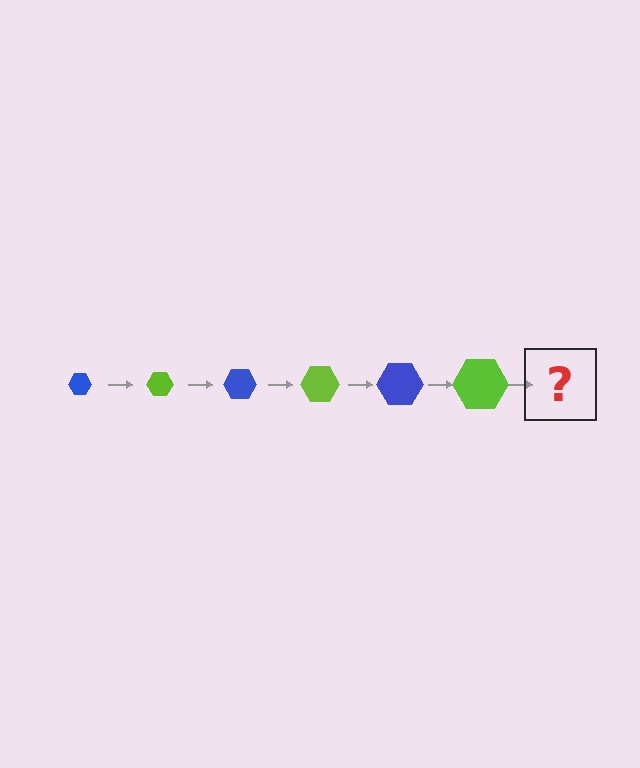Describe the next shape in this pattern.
It should be a blue hexagon, larger than the previous one.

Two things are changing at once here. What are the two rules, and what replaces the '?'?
The two rules are that the hexagon grows larger each step and the color cycles through blue and lime. The '?' should be a blue hexagon, larger than the previous one.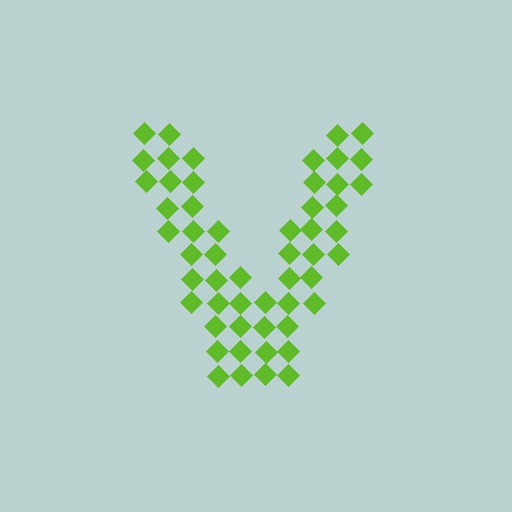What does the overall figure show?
The overall figure shows the letter V.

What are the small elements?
The small elements are diamonds.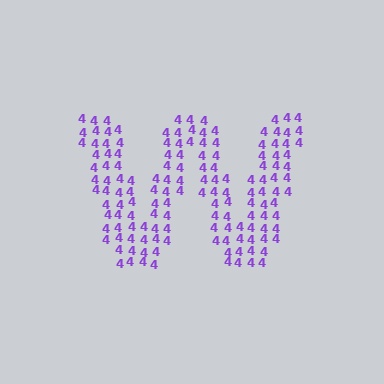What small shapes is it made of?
It is made of small digit 4's.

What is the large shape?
The large shape is the letter W.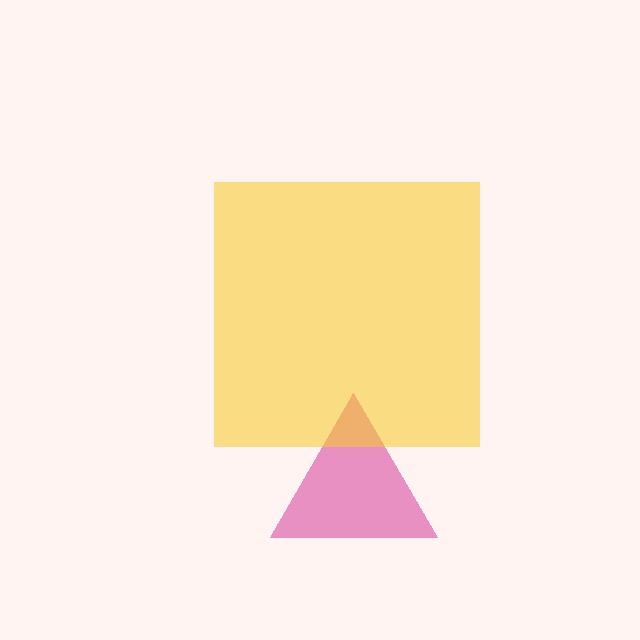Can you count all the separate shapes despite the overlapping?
Yes, there are 2 separate shapes.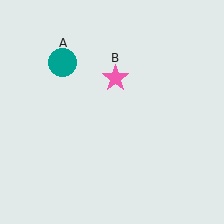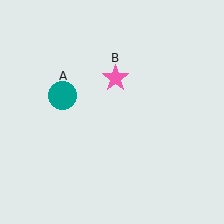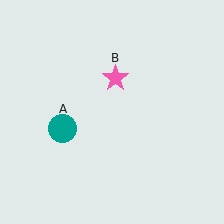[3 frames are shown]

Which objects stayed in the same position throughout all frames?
Pink star (object B) remained stationary.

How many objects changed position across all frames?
1 object changed position: teal circle (object A).